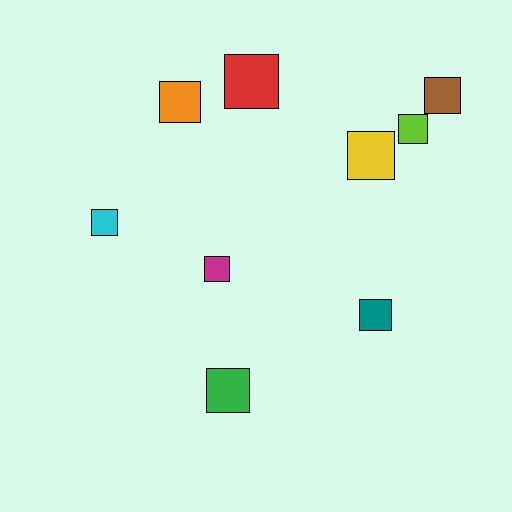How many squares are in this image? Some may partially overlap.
There are 9 squares.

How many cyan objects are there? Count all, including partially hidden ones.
There is 1 cyan object.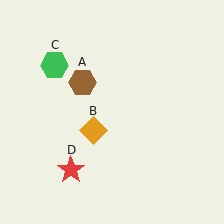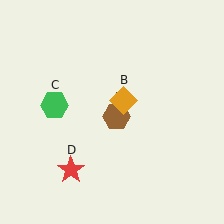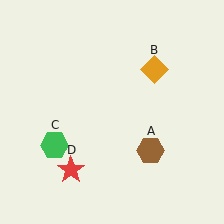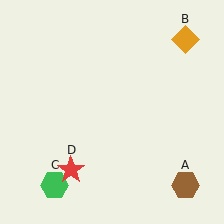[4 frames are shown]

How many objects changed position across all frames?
3 objects changed position: brown hexagon (object A), orange diamond (object B), green hexagon (object C).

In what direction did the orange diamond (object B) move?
The orange diamond (object B) moved up and to the right.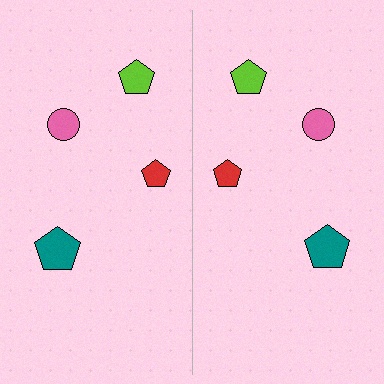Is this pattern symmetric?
Yes, this pattern has bilateral (reflection) symmetry.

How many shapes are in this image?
There are 8 shapes in this image.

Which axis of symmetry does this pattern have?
The pattern has a vertical axis of symmetry running through the center of the image.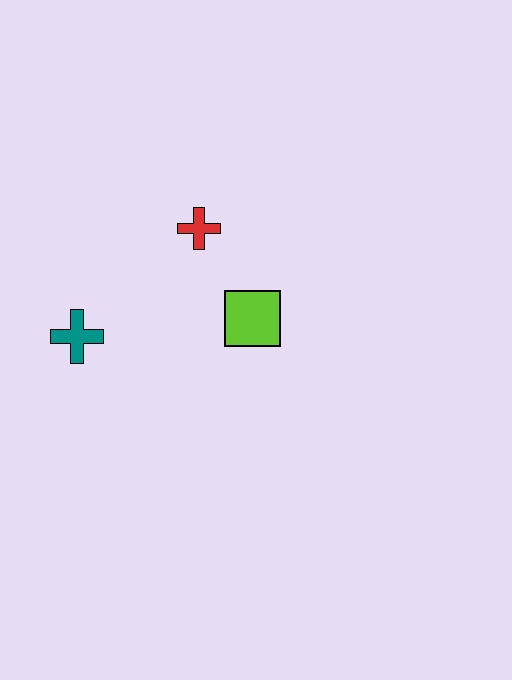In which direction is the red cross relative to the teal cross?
The red cross is to the right of the teal cross.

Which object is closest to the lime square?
The red cross is closest to the lime square.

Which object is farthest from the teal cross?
The lime square is farthest from the teal cross.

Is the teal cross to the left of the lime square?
Yes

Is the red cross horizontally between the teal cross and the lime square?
Yes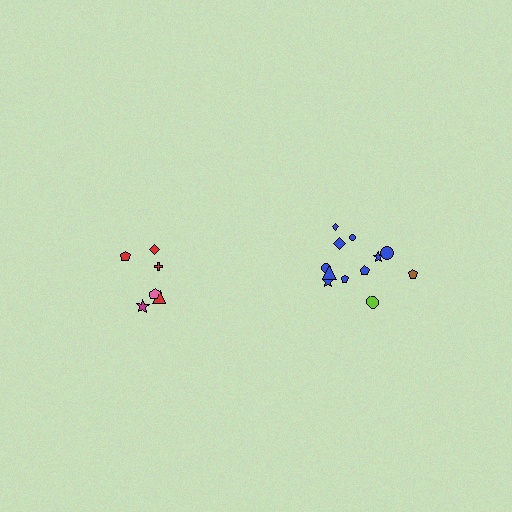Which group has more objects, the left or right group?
The right group.